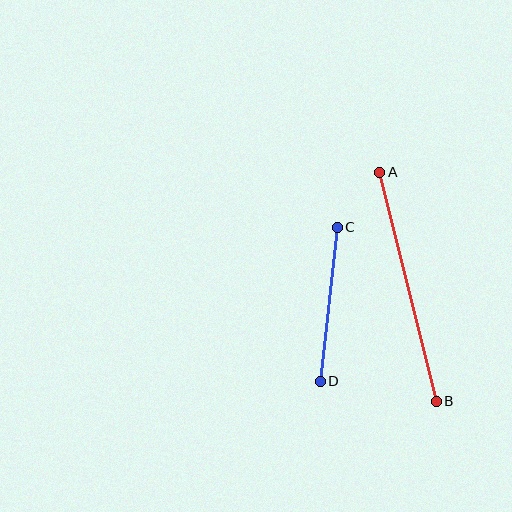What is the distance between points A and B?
The distance is approximately 236 pixels.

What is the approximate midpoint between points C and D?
The midpoint is at approximately (329, 304) pixels.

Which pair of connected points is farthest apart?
Points A and B are farthest apart.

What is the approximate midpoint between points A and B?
The midpoint is at approximately (408, 287) pixels.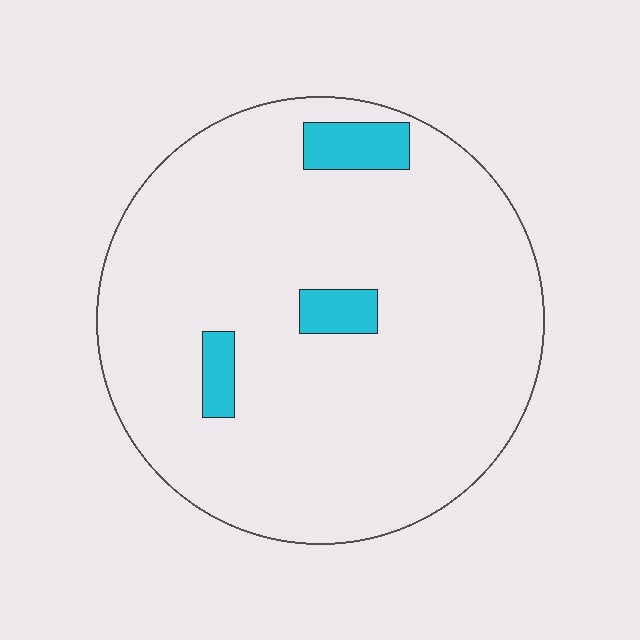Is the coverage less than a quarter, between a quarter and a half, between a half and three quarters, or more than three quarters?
Less than a quarter.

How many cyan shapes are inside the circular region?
3.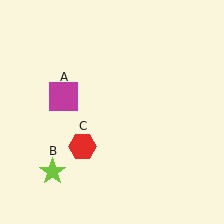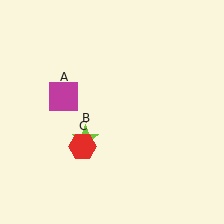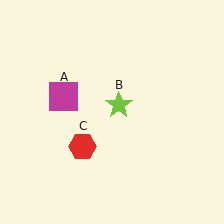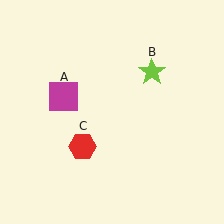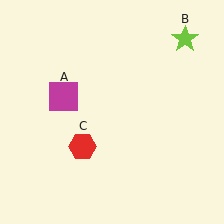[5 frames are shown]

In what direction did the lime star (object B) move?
The lime star (object B) moved up and to the right.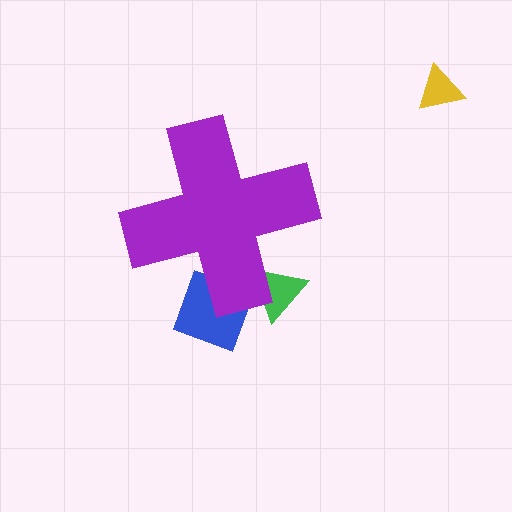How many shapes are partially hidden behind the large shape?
2 shapes are partially hidden.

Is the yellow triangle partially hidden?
No, the yellow triangle is fully visible.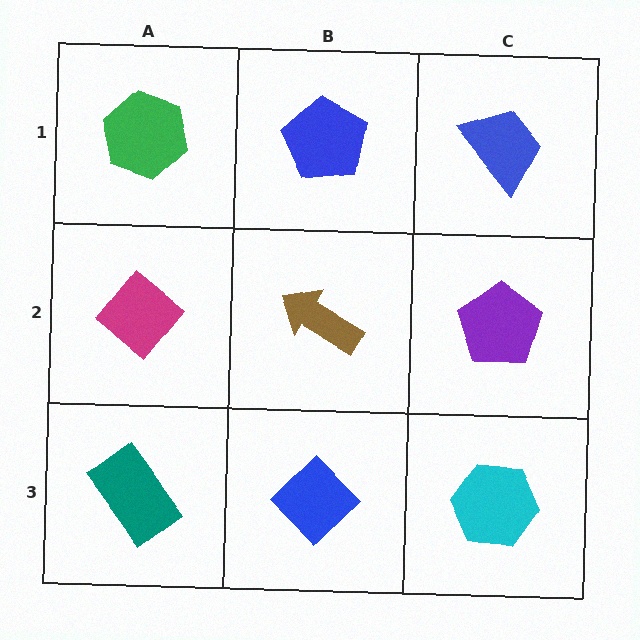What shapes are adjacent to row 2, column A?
A green hexagon (row 1, column A), a teal rectangle (row 3, column A), a brown arrow (row 2, column B).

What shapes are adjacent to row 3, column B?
A brown arrow (row 2, column B), a teal rectangle (row 3, column A), a cyan hexagon (row 3, column C).